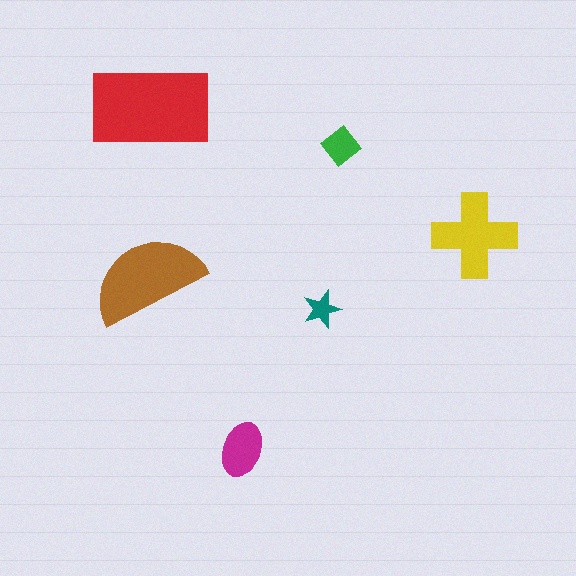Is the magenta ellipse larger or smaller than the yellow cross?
Smaller.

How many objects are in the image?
There are 6 objects in the image.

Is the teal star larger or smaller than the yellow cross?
Smaller.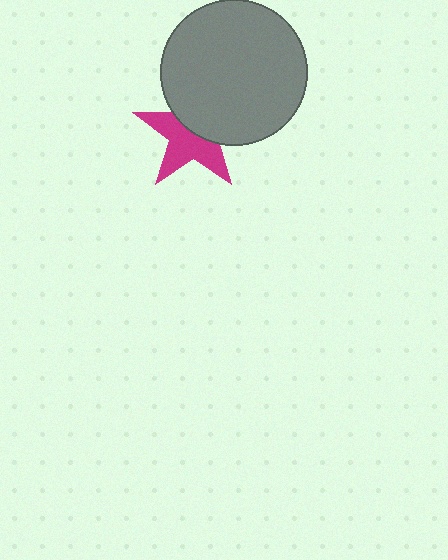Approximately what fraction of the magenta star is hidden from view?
Roughly 44% of the magenta star is hidden behind the gray circle.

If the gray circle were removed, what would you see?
You would see the complete magenta star.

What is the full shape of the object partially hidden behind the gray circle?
The partially hidden object is a magenta star.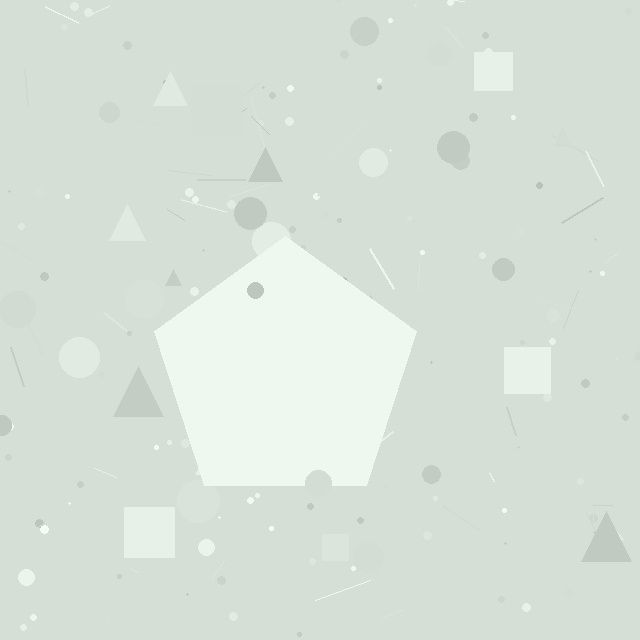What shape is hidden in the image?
A pentagon is hidden in the image.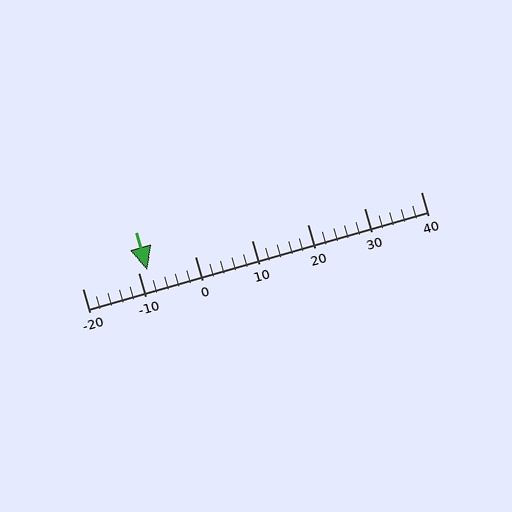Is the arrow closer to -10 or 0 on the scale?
The arrow is closer to -10.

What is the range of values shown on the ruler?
The ruler shows values from -20 to 40.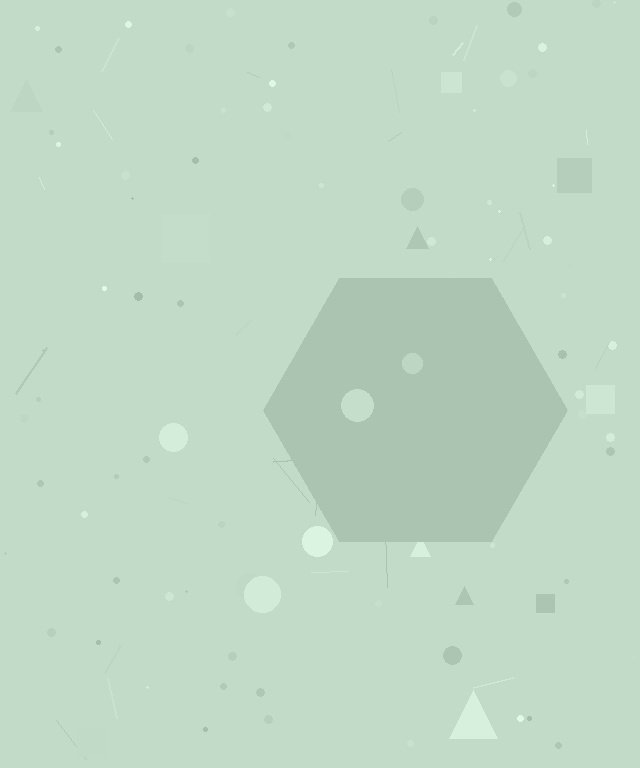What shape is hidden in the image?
A hexagon is hidden in the image.